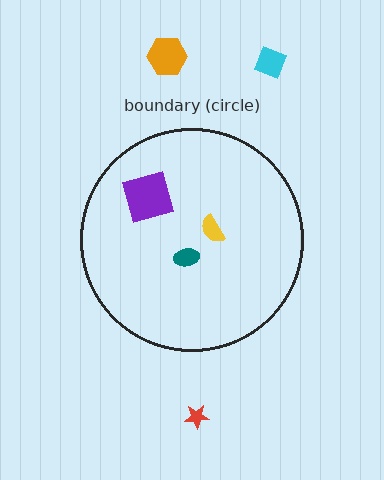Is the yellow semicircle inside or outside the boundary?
Inside.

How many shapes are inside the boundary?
3 inside, 3 outside.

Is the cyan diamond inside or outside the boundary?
Outside.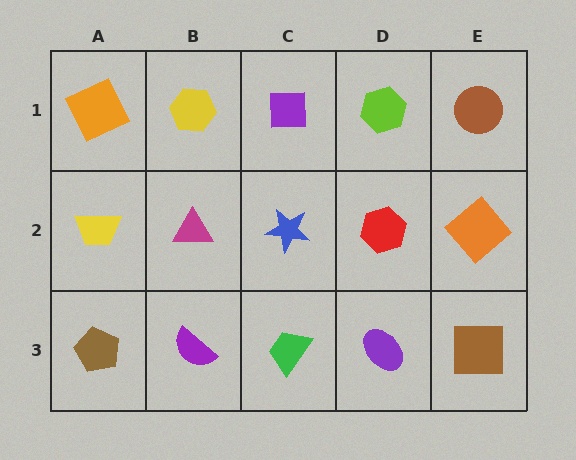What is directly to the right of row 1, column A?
A yellow hexagon.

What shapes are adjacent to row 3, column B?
A magenta triangle (row 2, column B), a brown pentagon (row 3, column A), a green trapezoid (row 3, column C).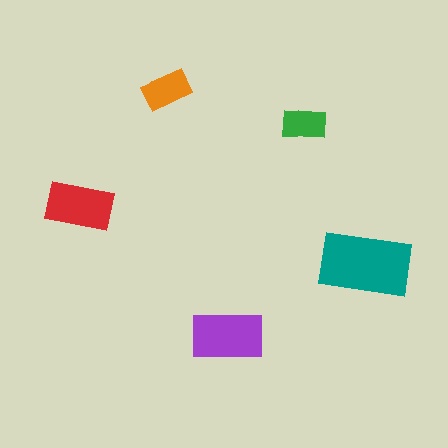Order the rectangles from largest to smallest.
the teal one, the purple one, the red one, the orange one, the green one.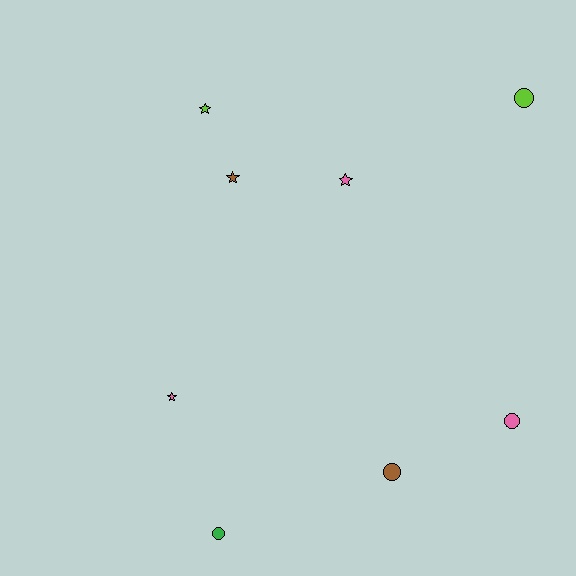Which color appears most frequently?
Pink, with 3 objects.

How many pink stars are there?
There are 2 pink stars.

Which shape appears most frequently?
Circle, with 4 objects.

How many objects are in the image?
There are 8 objects.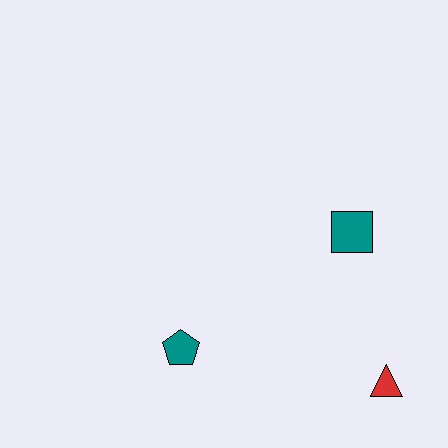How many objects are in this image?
There are 3 objects.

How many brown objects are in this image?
There are no brown objects.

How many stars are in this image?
There are no stars.